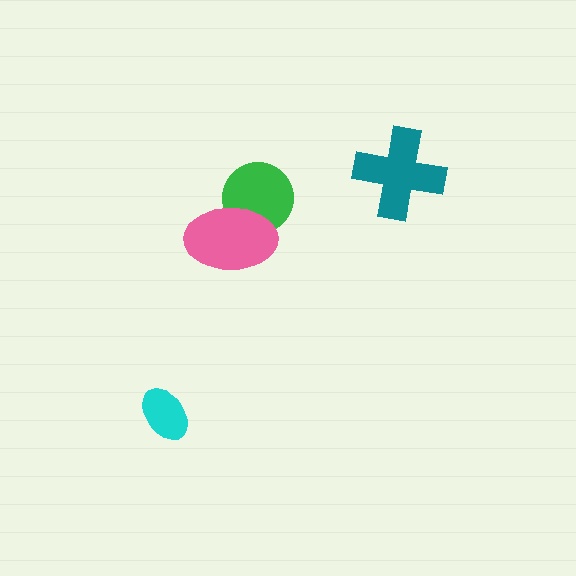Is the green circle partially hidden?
Yes, it is partially covered by another shape.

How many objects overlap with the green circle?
1 object overlaps with the green circle.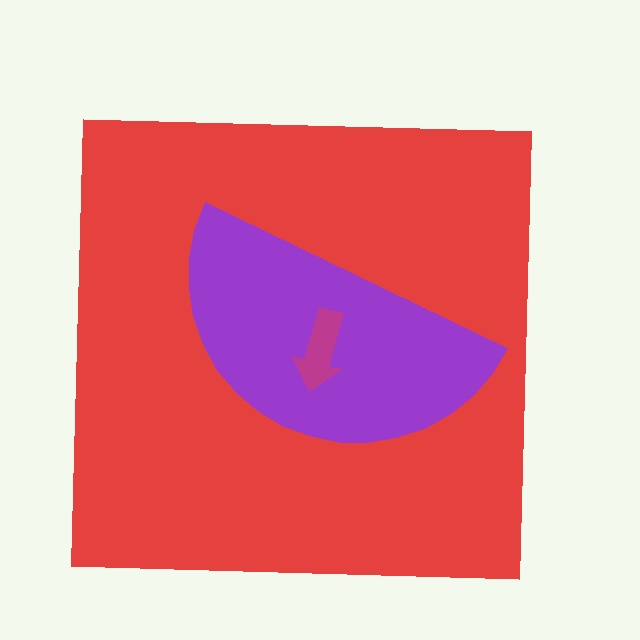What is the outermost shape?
The red square.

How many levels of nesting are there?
3.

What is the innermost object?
The magenta arrow.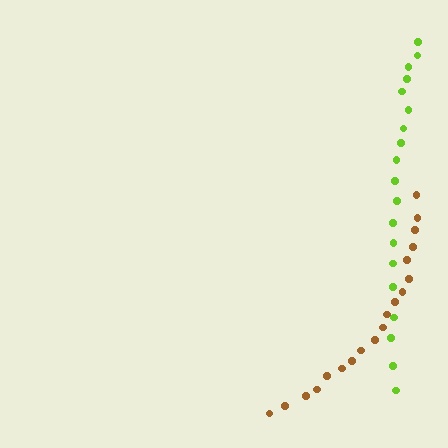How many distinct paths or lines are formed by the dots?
There are 2 distinct paths.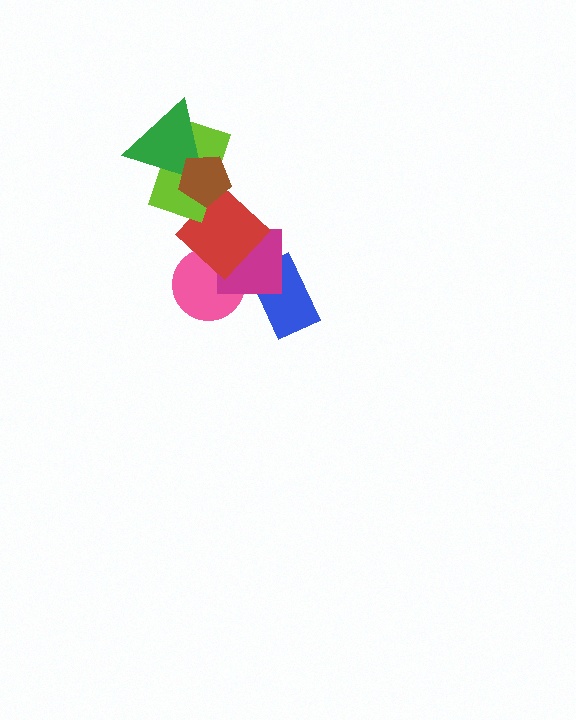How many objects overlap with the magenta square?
3 objects overlap with the magenta square.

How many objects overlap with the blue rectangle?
1 object overlaps with the blue rectangle.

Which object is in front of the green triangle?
The brown pentagon is in front of the green triangle.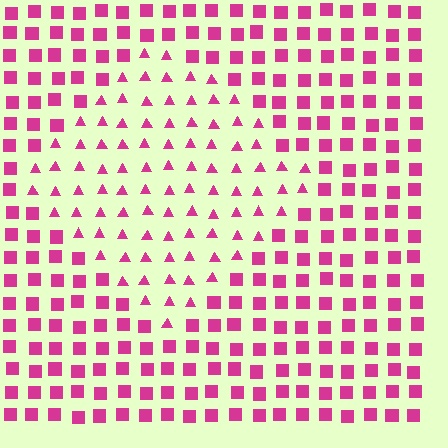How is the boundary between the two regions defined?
The boundary is defined by a change in element shape: triangles inside vs. squares outside. All elements share the same color and spacing.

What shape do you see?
I see a diamond.